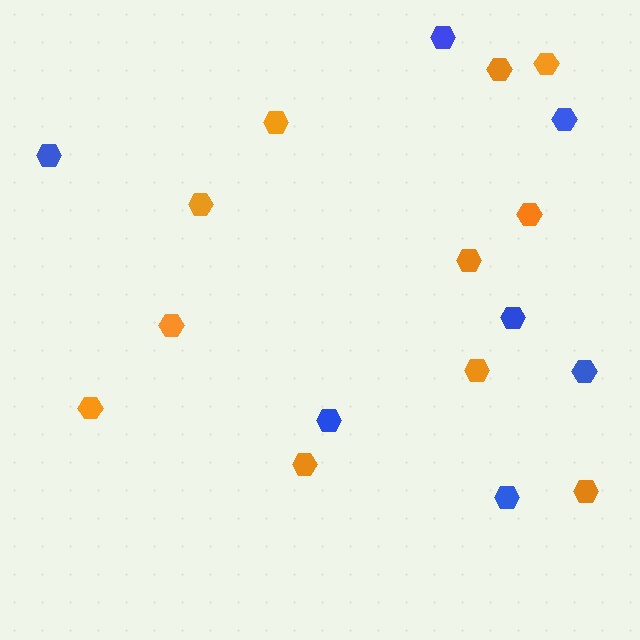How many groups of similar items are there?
There are 2 groups: one group of orange hexagons (11) and one group of blue hexagons (7).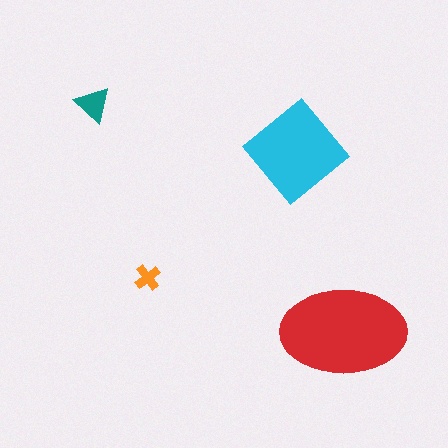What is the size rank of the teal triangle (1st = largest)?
3rd.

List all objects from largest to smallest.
The red ellipse, the cyan diamond, the teal triangle, the orange cross.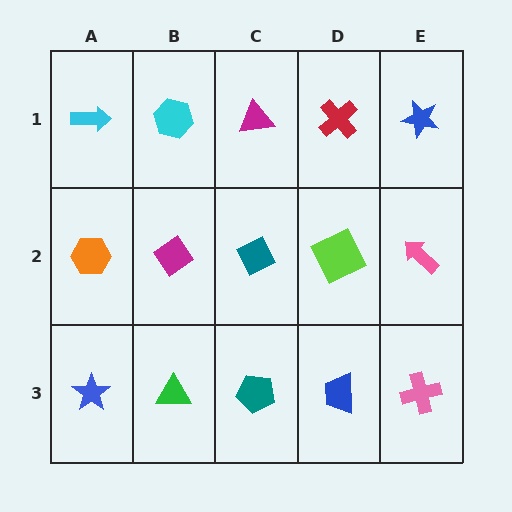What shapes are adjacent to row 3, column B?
A magenta diamond (row 2, column B), a blue star (row 3, column A), a teal pentagon (row 3, column C).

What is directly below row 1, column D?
A lime square.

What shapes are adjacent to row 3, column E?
A pink arrow (row 2, column E), a blue trapezoid (row 3, column D).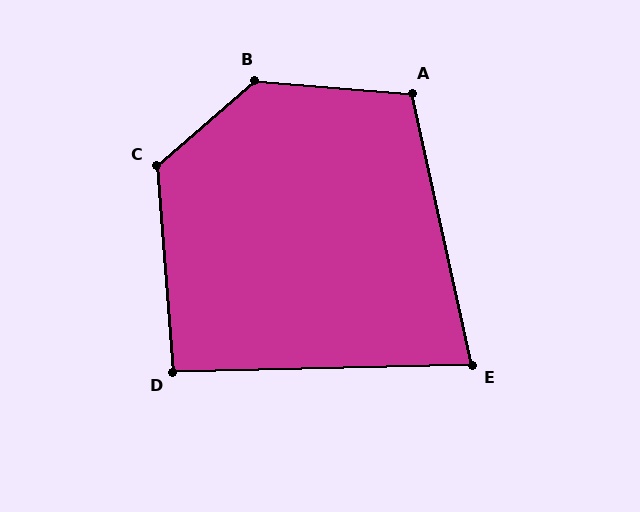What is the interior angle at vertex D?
Approximately 93 degrees (approximately right).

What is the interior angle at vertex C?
Approximately 126 degrees (obtuse).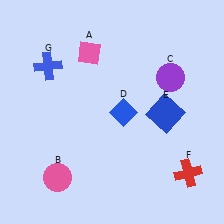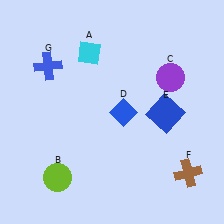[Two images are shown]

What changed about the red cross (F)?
In Image 1, F is red. In Image 2, it changed to brown.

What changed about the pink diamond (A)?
In Image 1, A is pink. In Image 2, it changed to cyan.